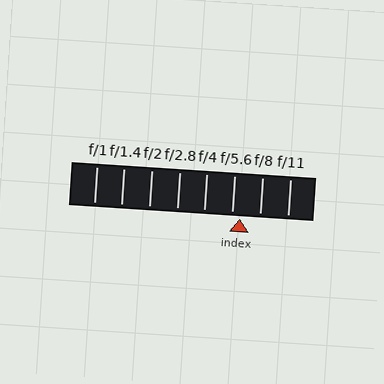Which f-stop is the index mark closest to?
The index mark is closest to f/5.6.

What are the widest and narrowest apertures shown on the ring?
The widest aperture shown is f/1 and the narrowest is f/11.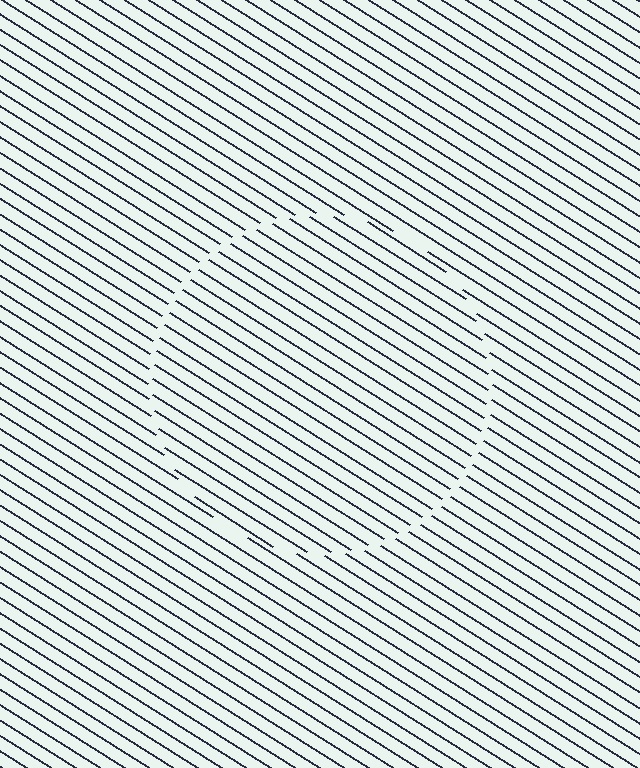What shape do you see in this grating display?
An illusory circle. The interior of the shape contains the same grating, shifted by half a period — the contour is defined by the phase discontinuity where line-ends from the inner and outer gratings abut.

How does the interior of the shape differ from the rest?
The interior of the shape contains the same grating, shifted by half a period — the contour is defined by the phase discontinuity where line-ends from the inner and outer gratings abut.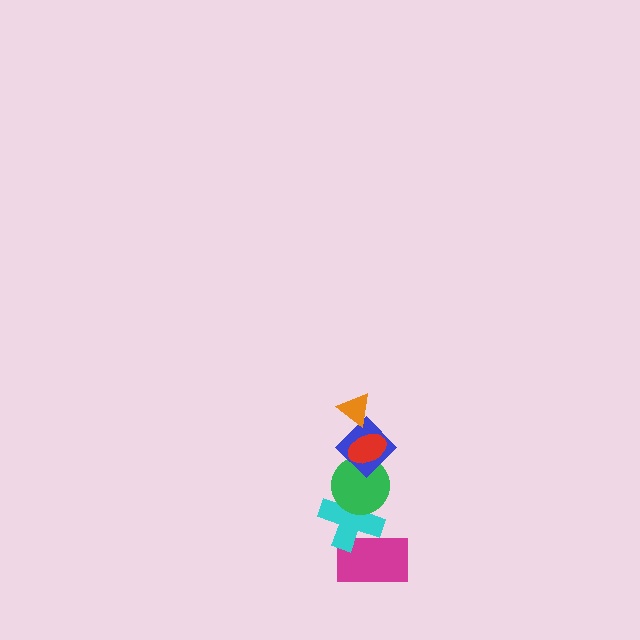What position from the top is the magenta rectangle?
The magenta rectangle is 6th from the top.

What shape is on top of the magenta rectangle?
The cyan cross is on top of the magenta rectangle.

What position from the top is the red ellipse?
The red ellipse is 2nd from the top.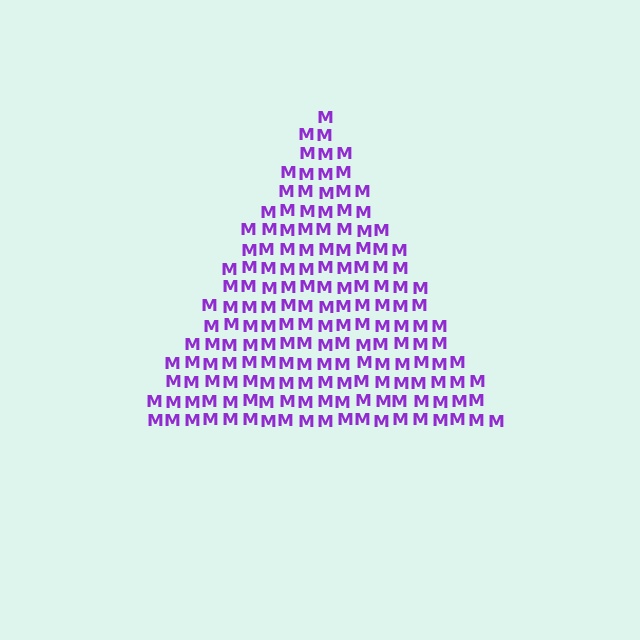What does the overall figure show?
The overall figure shows a triangle.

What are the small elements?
The small elements are letter M's.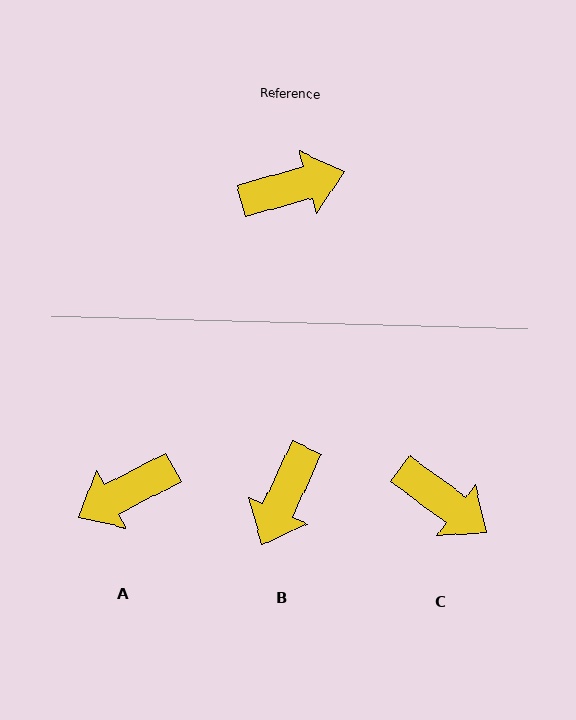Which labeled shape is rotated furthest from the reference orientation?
A, about 168 degrees away.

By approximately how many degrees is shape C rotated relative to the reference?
Approximately 52 degrees clockwise.